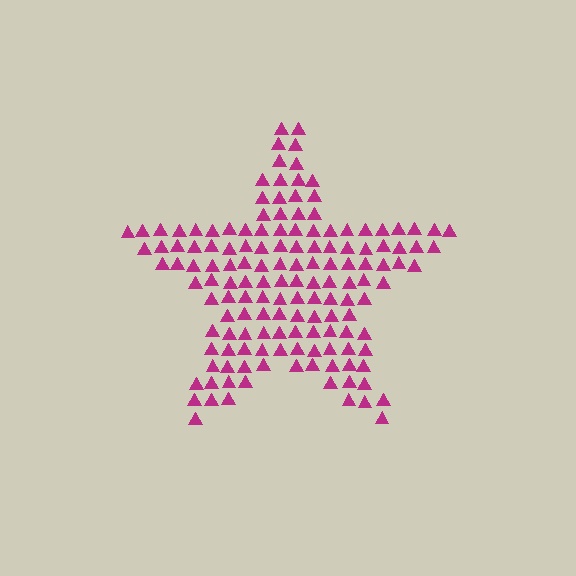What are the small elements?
The small elements are triangles.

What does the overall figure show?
The overall figure shows a star.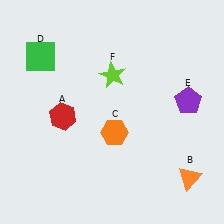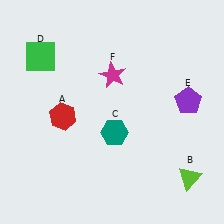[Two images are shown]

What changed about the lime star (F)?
In Image 1, F is lime. In Image 2, it changed to magenta.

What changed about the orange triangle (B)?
In Image 1, B is orange. In Image 2, it changed to lime.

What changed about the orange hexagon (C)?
In Image 1, C is orange. In Image 2, it changed to teal.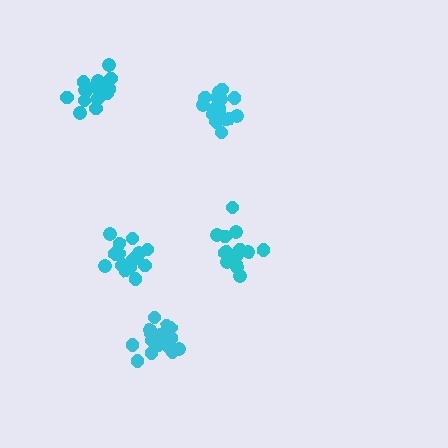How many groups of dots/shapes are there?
There are 5 groups.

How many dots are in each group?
Group 1: 18 dots, Group 2: 14 dots, Group 3: 18 dots, Group 4: 18 dots, Group 5: 17 dots (85 total).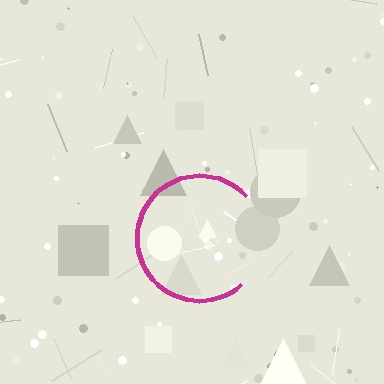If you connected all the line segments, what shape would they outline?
They would outline a circle.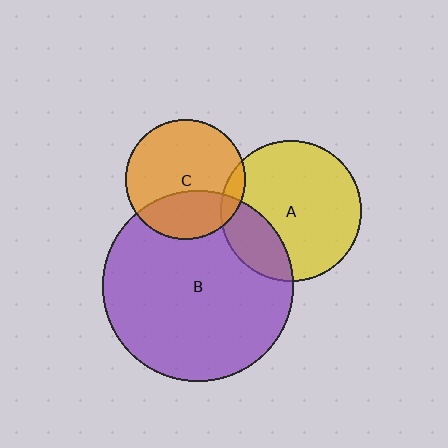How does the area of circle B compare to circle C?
Approximately 2.5 times.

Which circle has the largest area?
Circle B (purple).